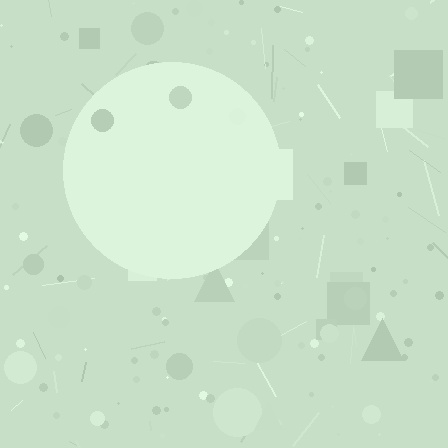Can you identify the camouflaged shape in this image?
The camouflaged shape is a circle.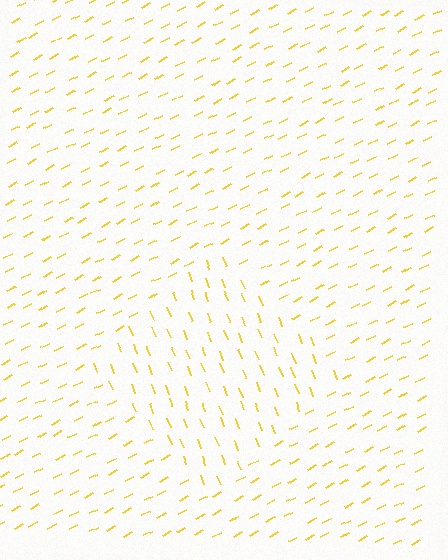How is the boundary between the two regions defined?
The boundary is defined purely by a change in line orientation (approximately 84 degrees difference). All lines are the same color and thickness.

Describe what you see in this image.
The image is filled with small yellow line segments. A diamond region in the image has lines oriented differently from the surrounding lines, creating a visible texture boundary.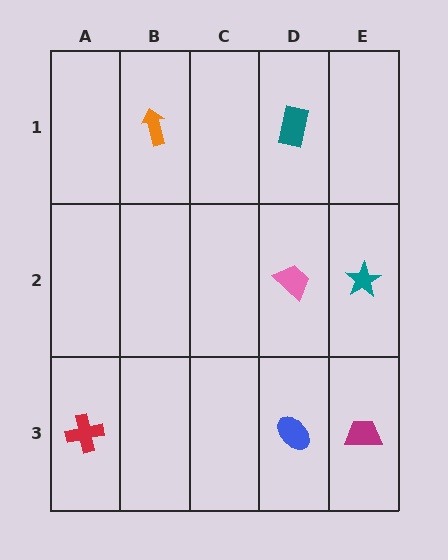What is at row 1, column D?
A teal rectangle.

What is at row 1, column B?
An orange arrow.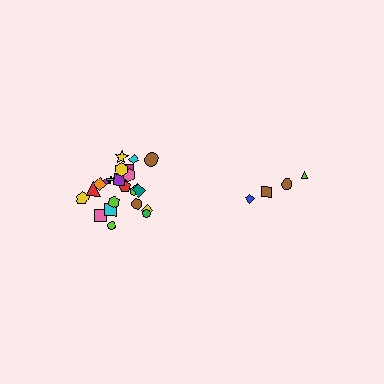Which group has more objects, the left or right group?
The left group.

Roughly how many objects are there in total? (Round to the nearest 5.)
Roughly 30 objects in total.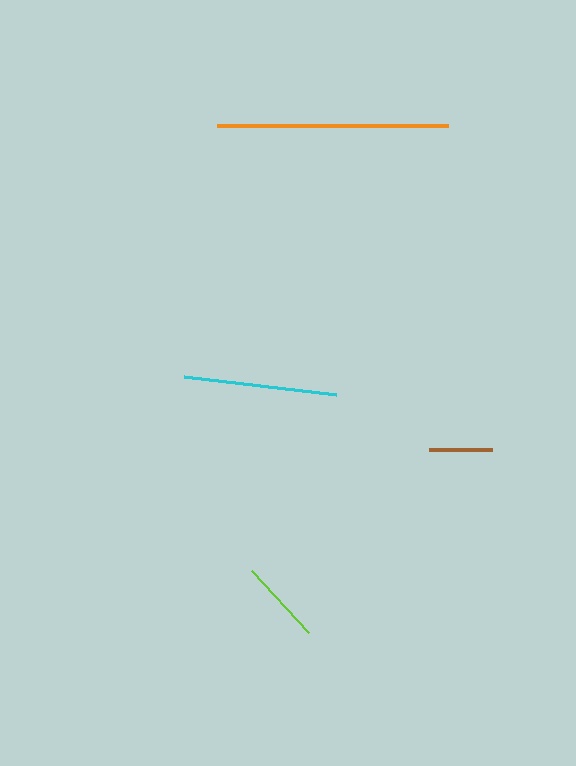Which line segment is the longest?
The orange line is the longest at approximately 232 pixels.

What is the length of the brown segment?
The brown segment is approximately 62 pixels long.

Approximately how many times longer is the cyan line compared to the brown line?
The cyan line is approximately 2.4 times the length of the brown line.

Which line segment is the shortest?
The brown line is the shortest at approximately 62 pixels.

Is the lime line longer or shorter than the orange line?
The orange line is longer than the lime line.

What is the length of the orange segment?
The orange segment is approximately 232 pixels long.